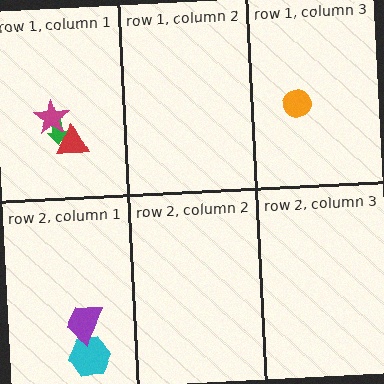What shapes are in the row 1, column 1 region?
The red triangle, the green arrow, the magenta star.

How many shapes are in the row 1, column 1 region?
3.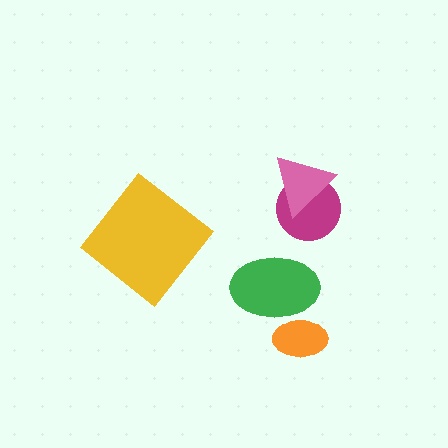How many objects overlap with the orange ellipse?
1 object overlaps with the orange ellipse.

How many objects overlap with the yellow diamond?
0 objects overlap with the yellow diamond.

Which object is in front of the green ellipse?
The orange ellipse is in front of the green ellipse.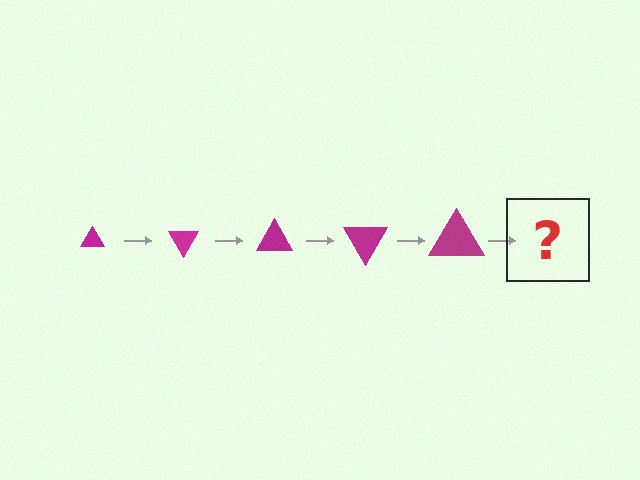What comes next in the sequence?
The next element should be a triangle, larger than the previous one and rotated 300 degrees from the start.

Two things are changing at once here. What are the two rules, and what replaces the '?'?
The two rules are that the triangle grows larger each step and it rotates 60 degrees each step. The '?' should be a triangle, larger than the previous one and rotated 300 degrees from the start.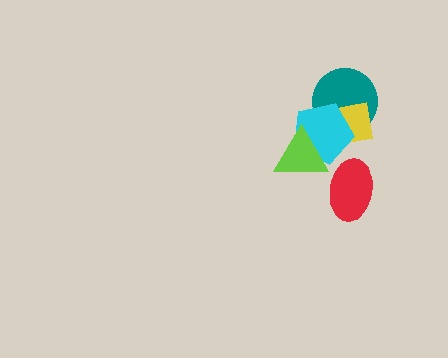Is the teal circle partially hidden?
Yes, it is partially covered by another shape.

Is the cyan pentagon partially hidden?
Yes, it is partially covered by another shape.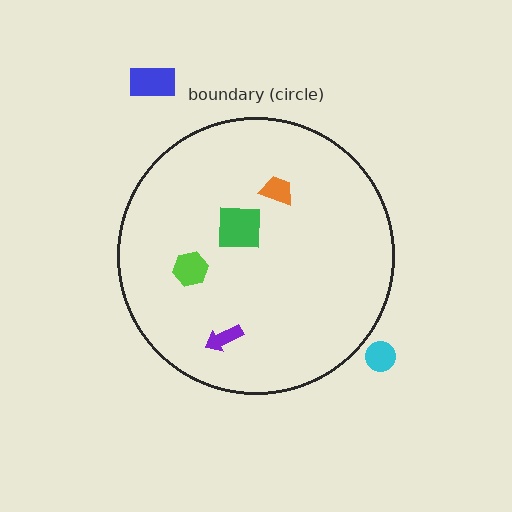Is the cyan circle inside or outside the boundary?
Outside.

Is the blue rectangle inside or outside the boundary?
Outside.